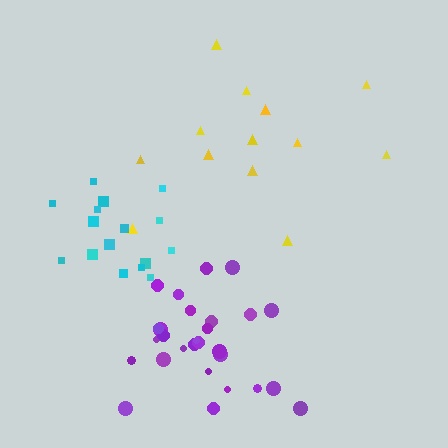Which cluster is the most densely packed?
Cyan.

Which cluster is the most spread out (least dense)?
Yellow.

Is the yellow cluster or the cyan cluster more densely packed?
Cyan.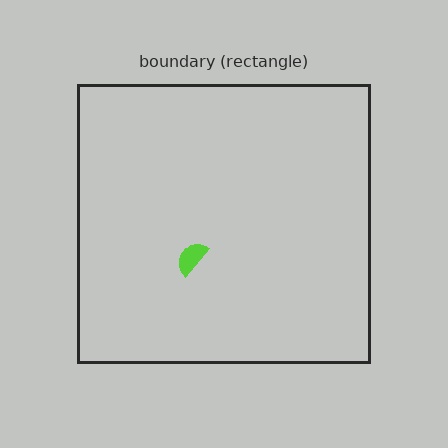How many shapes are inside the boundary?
1 inside, 0 outside.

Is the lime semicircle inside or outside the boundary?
Inside.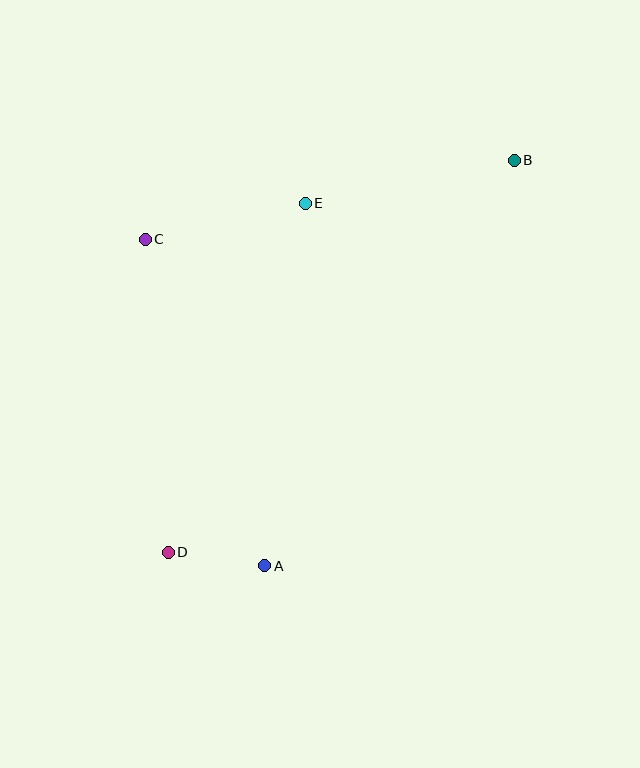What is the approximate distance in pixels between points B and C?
The distance between B and C is approximately 377 pixels.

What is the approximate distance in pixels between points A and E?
The distance between A and E is approximately 365 pixels.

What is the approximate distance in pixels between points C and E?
The distance between C and E is approximately 164 pixels.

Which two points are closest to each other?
Points A and D are closest to each other.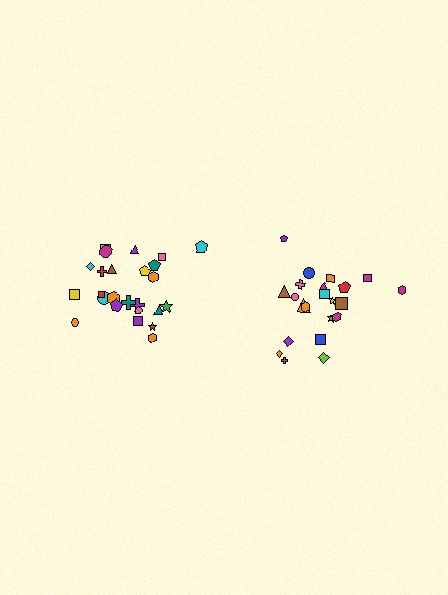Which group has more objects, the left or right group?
The left group.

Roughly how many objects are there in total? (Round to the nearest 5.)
Roughly 45 objects in total.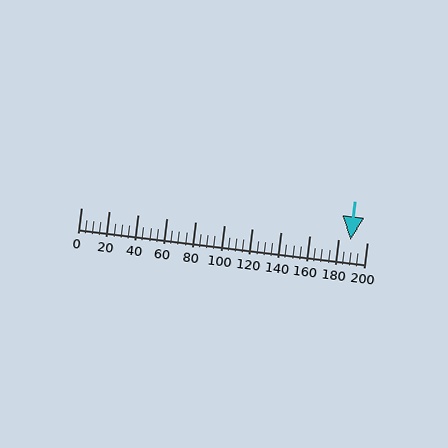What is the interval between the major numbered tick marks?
The major tick marks are spaced 20 units apart.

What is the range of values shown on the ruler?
The ruler shows values from 0 to 200.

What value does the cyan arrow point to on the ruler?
The cyan arrow points to approximately 188.